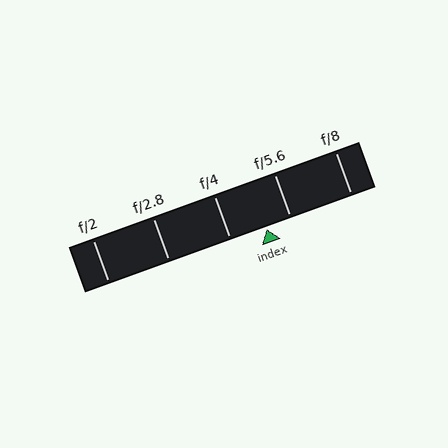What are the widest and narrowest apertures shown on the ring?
The widest aperture shown is f/2 and the narrowest is f/8.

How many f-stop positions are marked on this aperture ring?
There are 5 f-stop positions marked.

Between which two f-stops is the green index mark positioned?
The index mark is between f/4 and f/5.6.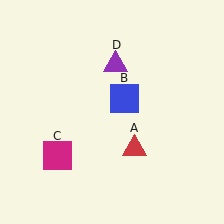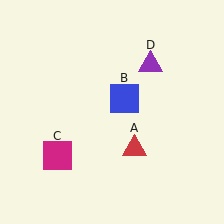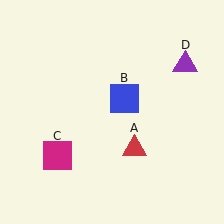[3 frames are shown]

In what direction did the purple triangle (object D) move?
The purple triangle (object D) moved right.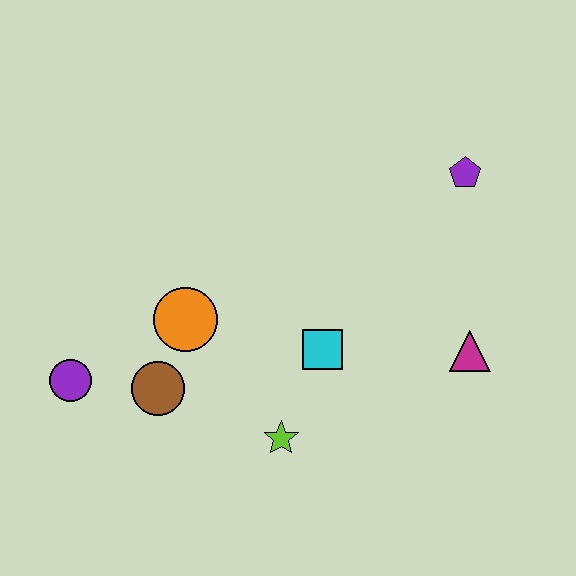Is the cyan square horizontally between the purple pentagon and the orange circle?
Yes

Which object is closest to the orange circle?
The brown circle is closest to the orange circle.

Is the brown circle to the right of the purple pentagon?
No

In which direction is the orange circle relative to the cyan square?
The orange circle is to the left of the cyan square.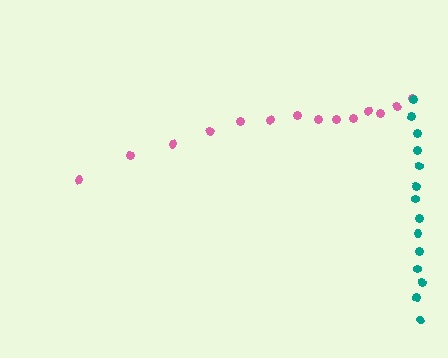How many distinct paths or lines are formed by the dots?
There are 2 distinct paths.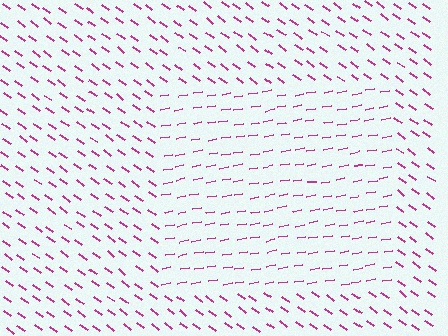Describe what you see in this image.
The image is filled with small magenta line segments. A rectangle region in the image has lines oriented differently from the surrounding lines, creating a visible texture boundary.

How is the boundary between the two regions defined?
The boundary is defined purely by a change in line orientation (approximately 45 degrees difference). All lines are the same color and thickness.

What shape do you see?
I see a rectangle.